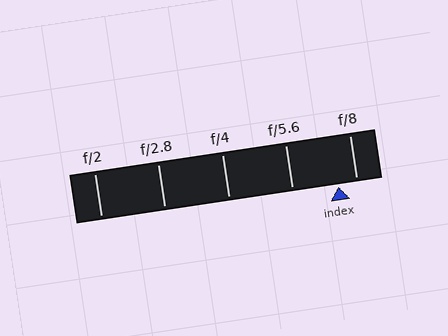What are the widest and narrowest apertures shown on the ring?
The widest aperture shown is f/2 and the narrowest is f/8.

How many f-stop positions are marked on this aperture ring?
There are 5 f-stop positions marked.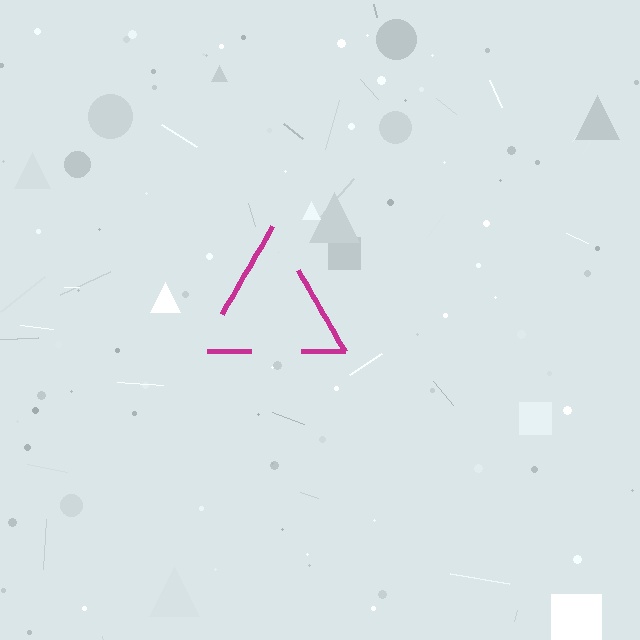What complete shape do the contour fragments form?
The contour fragments form a triangle.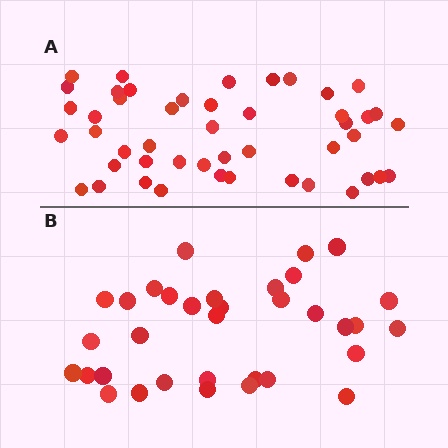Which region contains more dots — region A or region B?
Region A (the top region) has more dots.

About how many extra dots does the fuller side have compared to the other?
Region A has approximately 15 more dots than region B.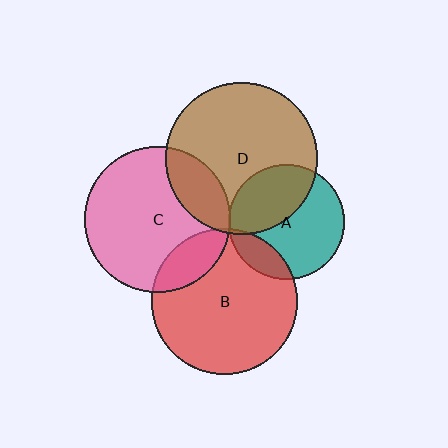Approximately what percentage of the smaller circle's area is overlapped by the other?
Approximately 15%.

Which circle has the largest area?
Circle D (brown).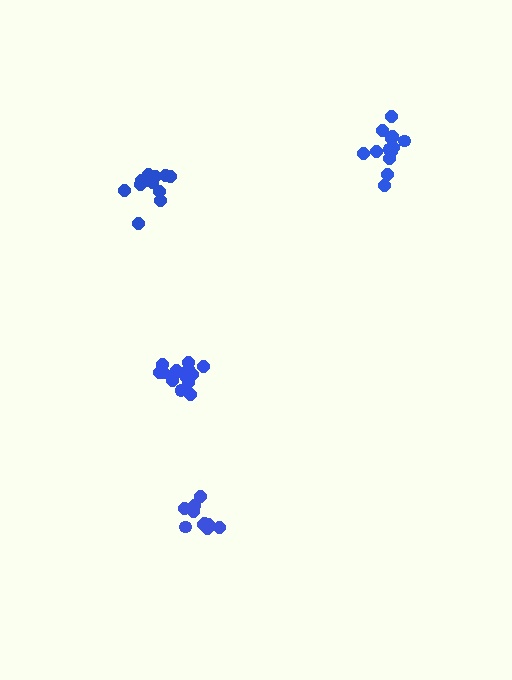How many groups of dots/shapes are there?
There are 4 groups.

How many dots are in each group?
Group 1: 13 dots, Group 2: 10 dots, Group 3: 14 dots, Group 4: 12 dots (49 total).